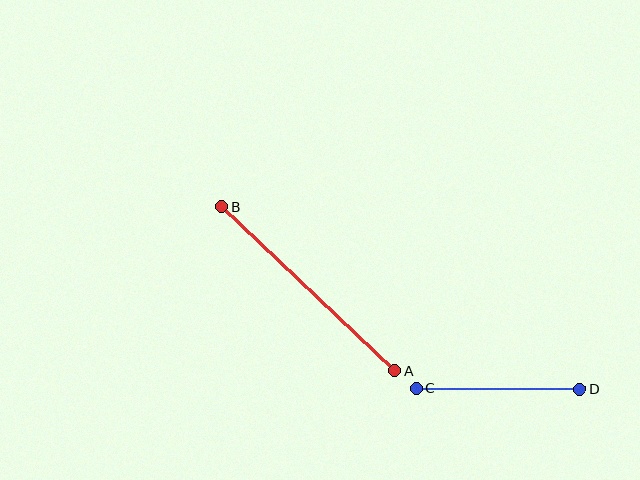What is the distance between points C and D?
The distance is approximately 164 pixels.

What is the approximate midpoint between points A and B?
The midpoint is at approximately (308, 289) pixels.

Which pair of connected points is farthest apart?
Points A and B are farthest apart.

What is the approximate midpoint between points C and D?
The midpoint is at approximately (498, 389) pixels.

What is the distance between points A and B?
The distance is approximately 239 pixels.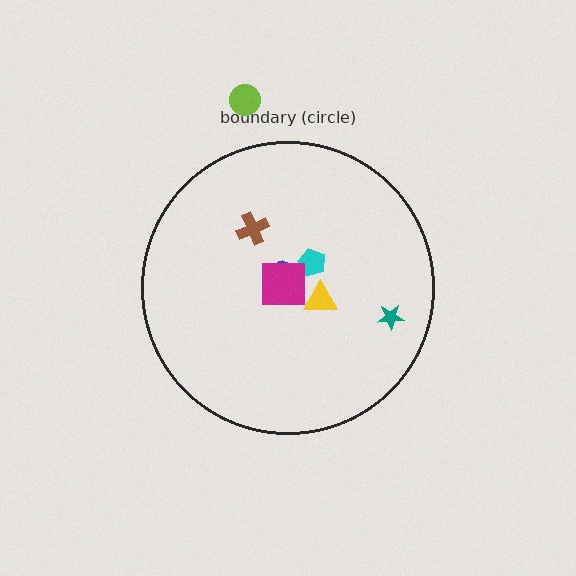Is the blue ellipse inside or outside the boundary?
Inside.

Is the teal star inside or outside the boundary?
Inside.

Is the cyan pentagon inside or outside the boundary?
Inside.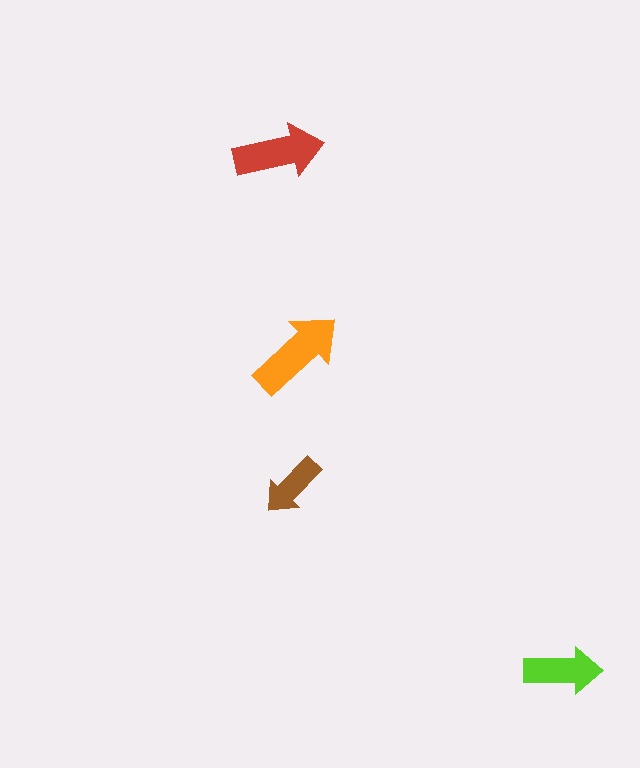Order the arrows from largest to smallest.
the orange one, the red one, the lime one, the brown one.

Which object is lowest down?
The lime arrow is bottommost.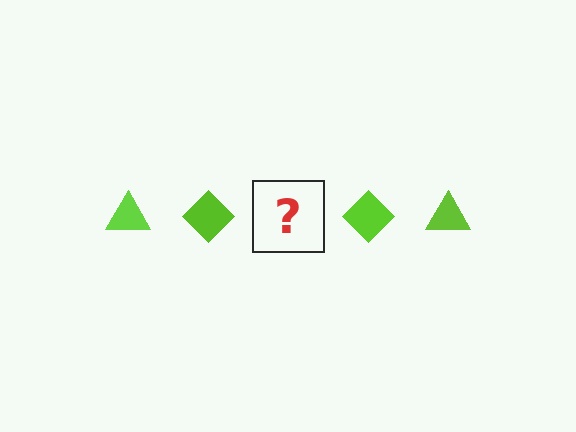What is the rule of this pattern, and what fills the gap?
The rule is that the pattern cycles through triangle, diamond shapes in lime. The gap should be filled with a lime triangle.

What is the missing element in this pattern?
The missing element is a lime triangle.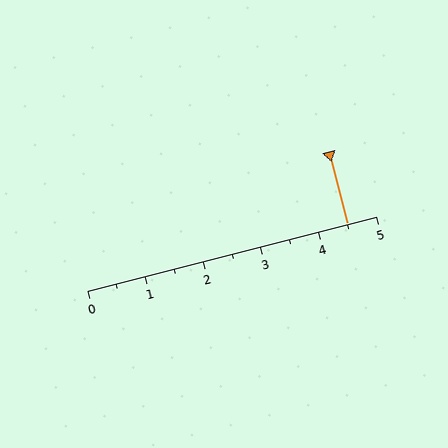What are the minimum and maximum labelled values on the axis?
The axis runs from 0 to 5.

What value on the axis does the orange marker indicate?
The marker indicates approximately 4.5.